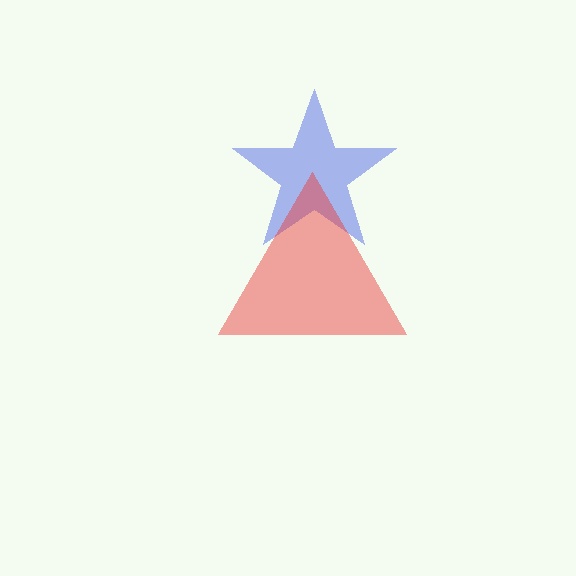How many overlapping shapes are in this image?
There are 2 overlapping shapes in the image.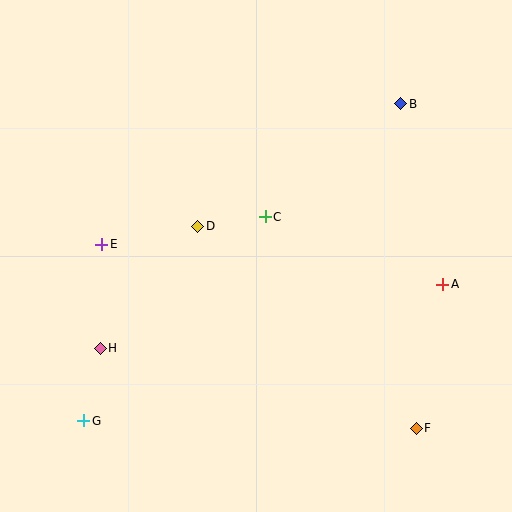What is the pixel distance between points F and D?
The distance between F and D is 298 pixels.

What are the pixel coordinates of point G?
Point G is at (84, 421).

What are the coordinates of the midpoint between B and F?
The midpoint between B and F is at (408, 266).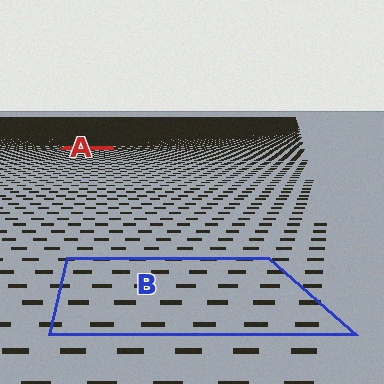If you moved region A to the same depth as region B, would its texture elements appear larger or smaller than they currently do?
They would appear larger. At a closer depth, the same texture elements are projected at a bigger on-screen size.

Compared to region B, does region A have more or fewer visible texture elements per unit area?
Region A has more texture elements per unit area — they are packed more densely because it is farther away.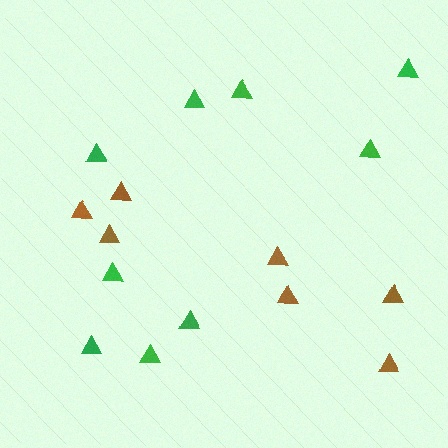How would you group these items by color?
There are 2 groups: one group of brown triangles (7) and one group of green triangles (9).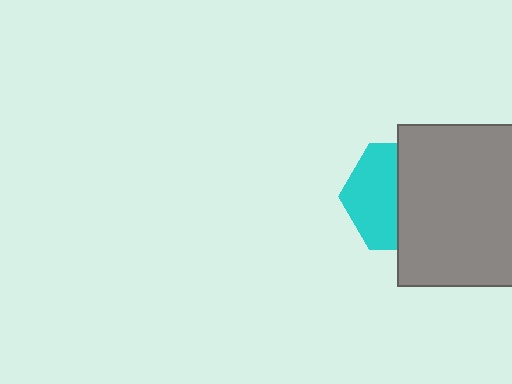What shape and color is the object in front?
The object in front is a gray rectangle.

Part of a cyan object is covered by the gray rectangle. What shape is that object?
It is a hexagon.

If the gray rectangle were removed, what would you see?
You would see the complete cyan hexagon.